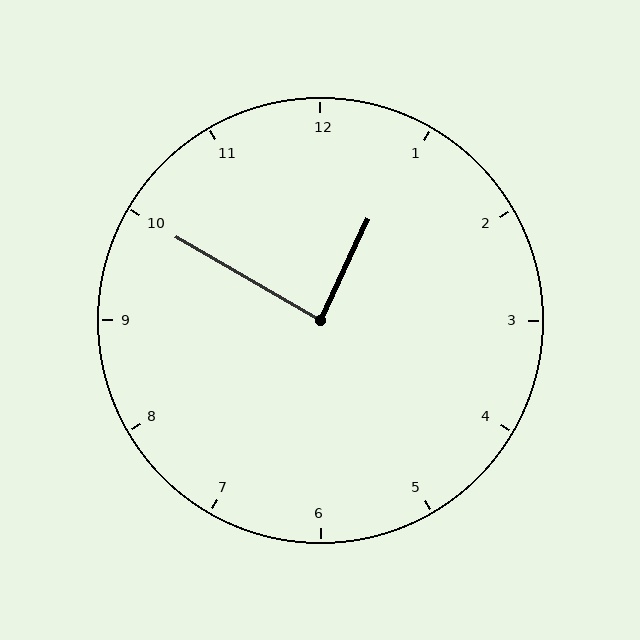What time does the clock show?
12:50.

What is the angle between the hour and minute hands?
Approximately 85 degrees.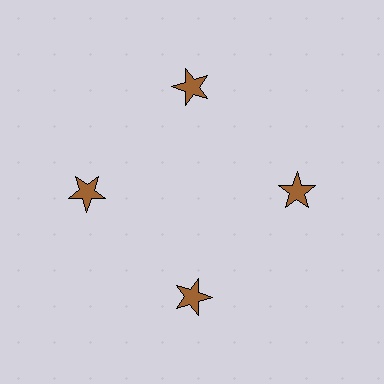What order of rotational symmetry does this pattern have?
This pattern has 4-fold rotational symmetry.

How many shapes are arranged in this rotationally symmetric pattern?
There are 4 shapes, arranged in 4 groups of 1.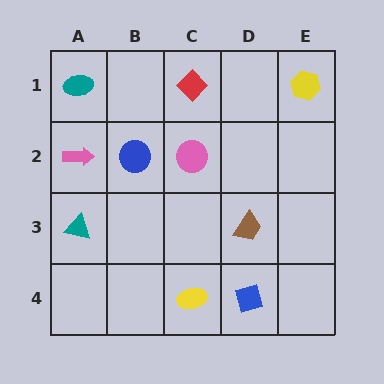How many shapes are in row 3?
2 shapes.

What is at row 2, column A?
A pink arrow.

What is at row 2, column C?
A pink circle.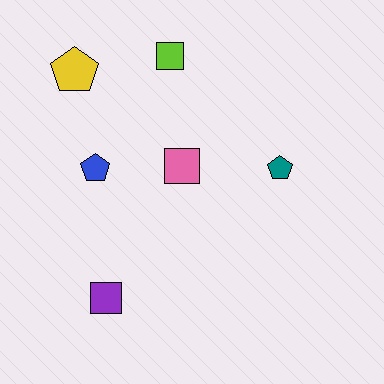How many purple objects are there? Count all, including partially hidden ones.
There is 1 purple object.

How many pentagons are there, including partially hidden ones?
There are 3 pentagons.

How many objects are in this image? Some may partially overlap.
There are 6 objects.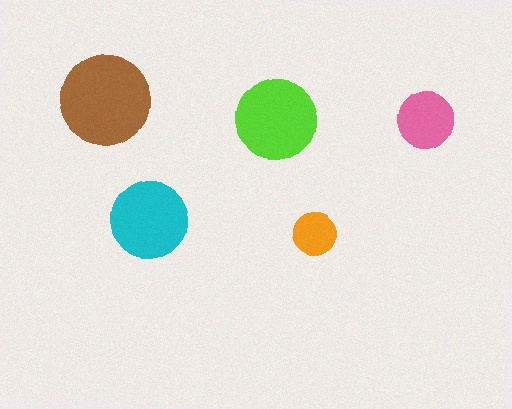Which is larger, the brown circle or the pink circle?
The brown one.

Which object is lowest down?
The orange circle is bottommost.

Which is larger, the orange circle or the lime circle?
The lime one.